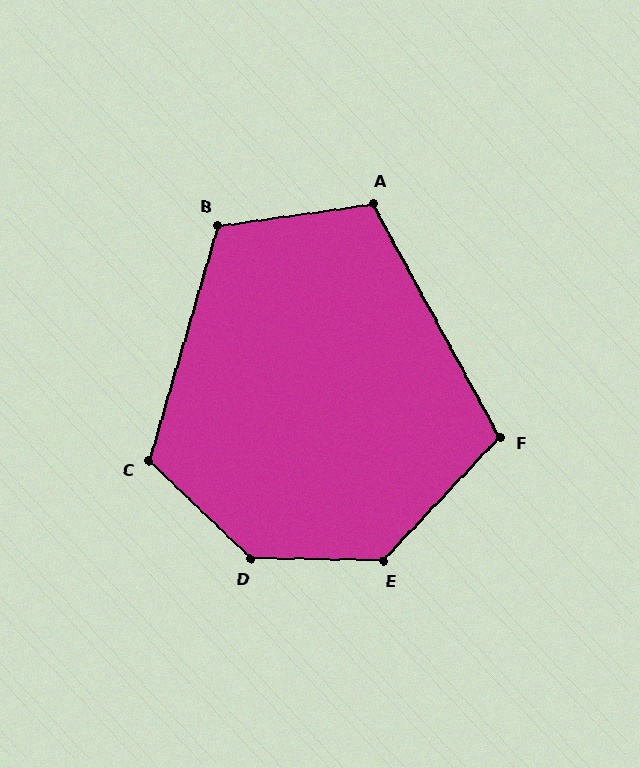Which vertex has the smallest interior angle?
F, at approximately 108 degrees.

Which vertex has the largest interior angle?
D, at approximately 137 degrees.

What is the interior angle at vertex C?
Approximately 117 degrees (obtuse).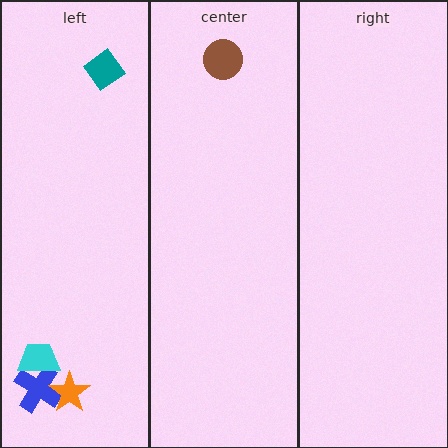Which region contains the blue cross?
The left region.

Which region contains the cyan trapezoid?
The left region.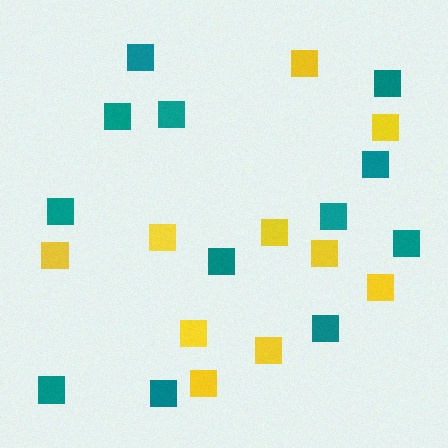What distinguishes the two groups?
There are 2 groups: one group of yellow squares (10) and one group of teal squares (12).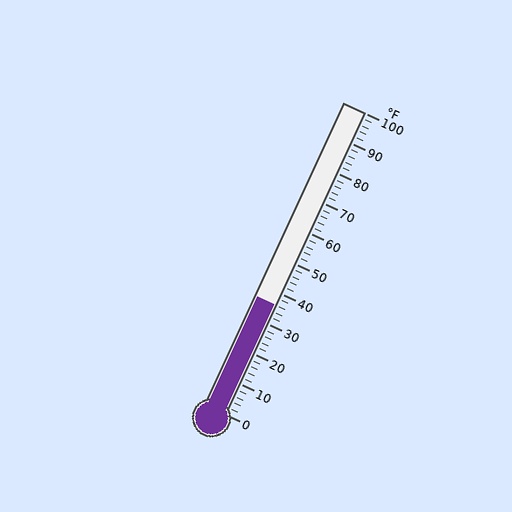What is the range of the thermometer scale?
The thermometer scale ranges from 0°F to 100°F.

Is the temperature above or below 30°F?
The temperature is above 30°F.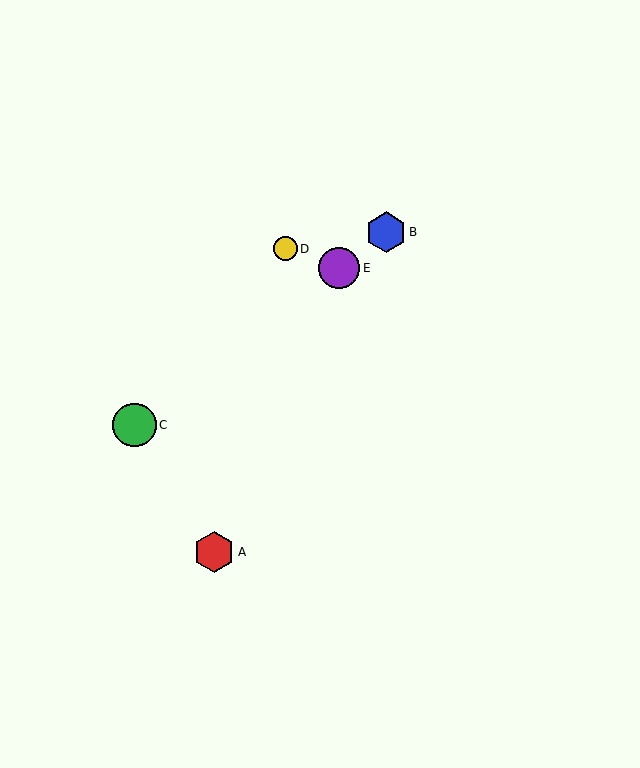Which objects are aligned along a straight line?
Objects B, C, E are aligned along a straight line.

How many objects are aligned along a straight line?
3 objects (B, C, E) are aligned along a straight line.